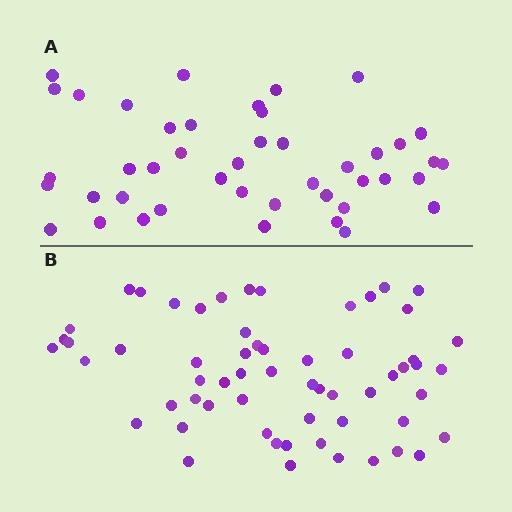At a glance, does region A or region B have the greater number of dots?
Region B (the bottom region) has more dots.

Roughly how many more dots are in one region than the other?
Region B has approximately 15 more dots than region A.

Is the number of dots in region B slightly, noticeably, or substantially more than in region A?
Region B has noticeably more, but not dramatically so. The ratio is roughly 1.4 to 1.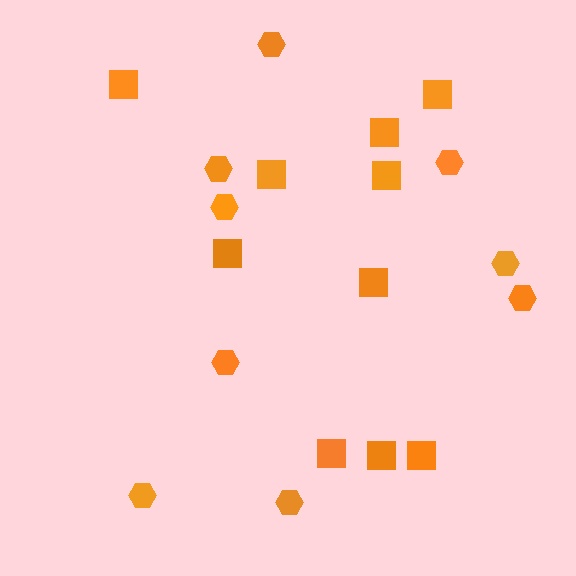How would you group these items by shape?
There are 2 groups: one group of hexagons (9) and one group of squares (10).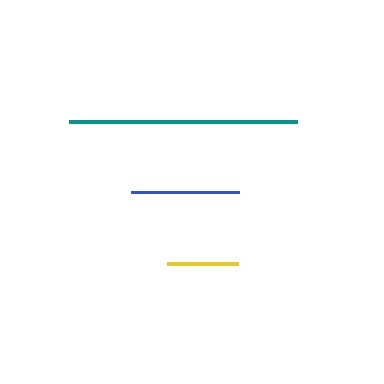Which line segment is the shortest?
The yellow line is the shortest at approximately 72 pixels.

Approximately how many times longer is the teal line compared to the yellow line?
The teal line is approximately 3.2 times the length of the yellow line.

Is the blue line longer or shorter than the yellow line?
The blue line is longer than the yellow line.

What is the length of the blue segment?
The blue segment is approximately 108 pixels long.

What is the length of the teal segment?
The teal segment is approximately 227 pixels long.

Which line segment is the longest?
The teal line is the longest at approximately 227 pixels.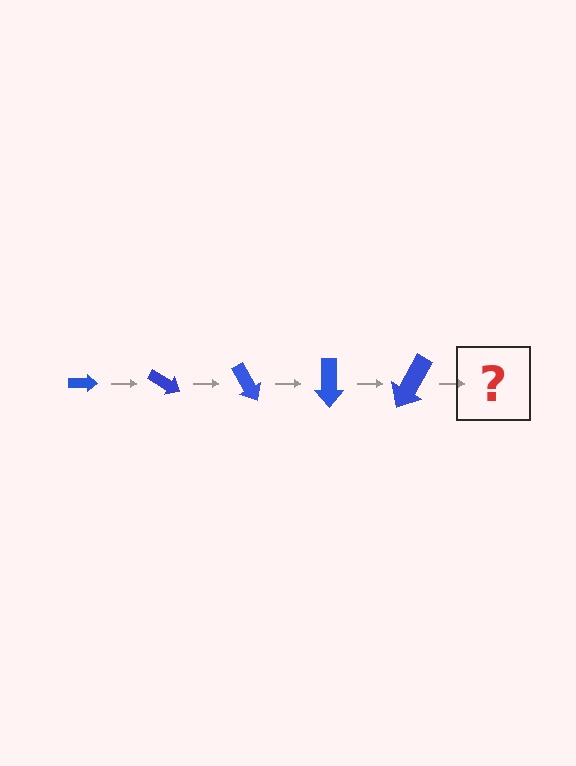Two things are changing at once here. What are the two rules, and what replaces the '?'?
The two rules are that the arrow grows larger each step and it rotates 30 degrees each step. The '?' should be an arrow, larger than the previous one and rotated 150 degrees from the start.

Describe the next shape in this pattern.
It should be an arrow, larger than the previous one and rotated 150 degrees from the start.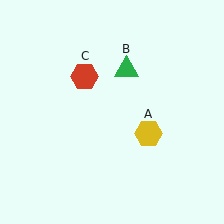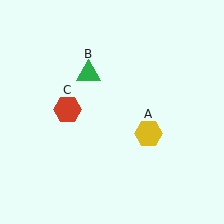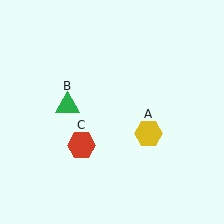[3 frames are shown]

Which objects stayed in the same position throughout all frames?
Yellow hexagon (object A) remained stationary.